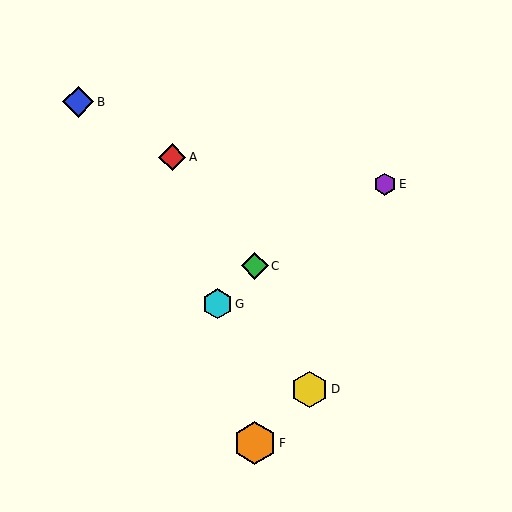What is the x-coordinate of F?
Object F is at x≈255.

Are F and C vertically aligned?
Yes, both are at x≈255.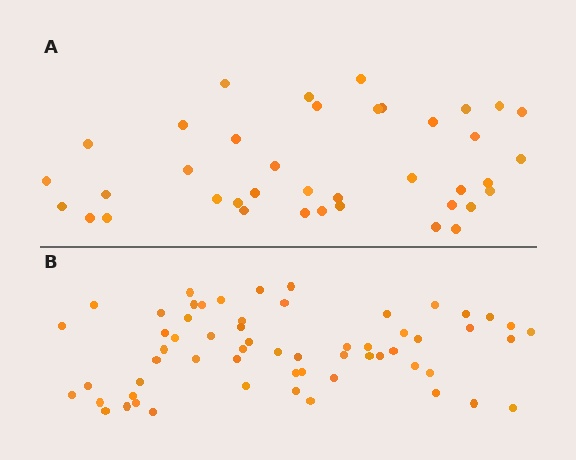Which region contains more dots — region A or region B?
Region B (the bottom region) has more dots.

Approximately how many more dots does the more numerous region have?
Region B has approximately 20 more dots than region A.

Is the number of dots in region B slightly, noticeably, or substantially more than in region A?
Region B has substantially more. The ratio is roughly 1.5 to 1.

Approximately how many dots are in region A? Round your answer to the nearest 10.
About 40 dots. (The exact count is 39, which rounds to 40.)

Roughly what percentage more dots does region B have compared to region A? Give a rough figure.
About 55% more.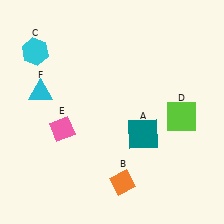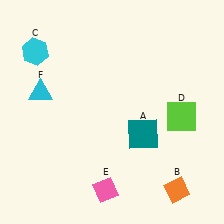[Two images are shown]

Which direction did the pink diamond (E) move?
The pink diamond (E) moved down.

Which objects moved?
The objects that moved are: the orange diamond (B), the pink diamond (E).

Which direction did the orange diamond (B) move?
The orange diamond (B) moved right.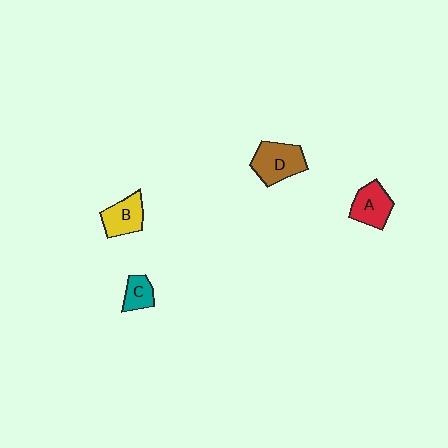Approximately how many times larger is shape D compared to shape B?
Approximately 1.3 times.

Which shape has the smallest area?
Shape C (teal).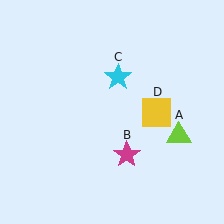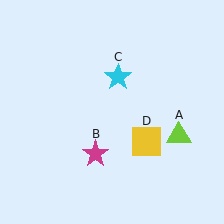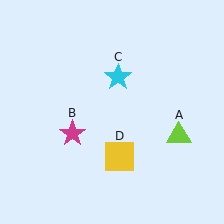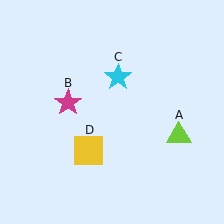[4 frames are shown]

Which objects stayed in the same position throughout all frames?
Lime triangle (object A) and cyan star (object C) remained stationary.